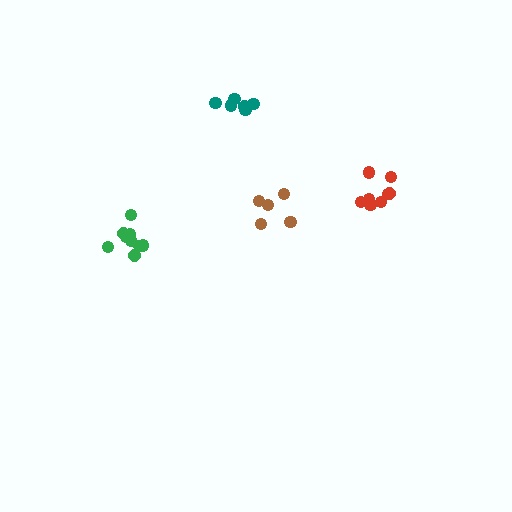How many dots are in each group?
Group 1: 5 dots, Group 2: 9 dots, Group 3: 6 dots, Group 4: 8 dots (28 total).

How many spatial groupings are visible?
There are 4 spatial groupings.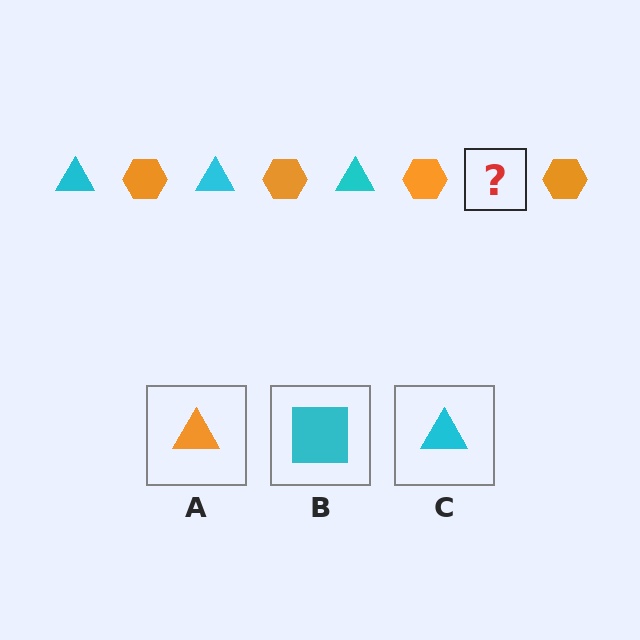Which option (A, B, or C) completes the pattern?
C.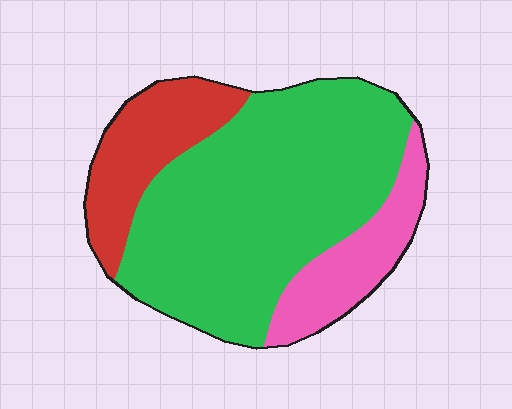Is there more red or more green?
Green.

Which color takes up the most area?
Green, at roughly 65%.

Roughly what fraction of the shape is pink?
Pink covers roughly 15% of the shape.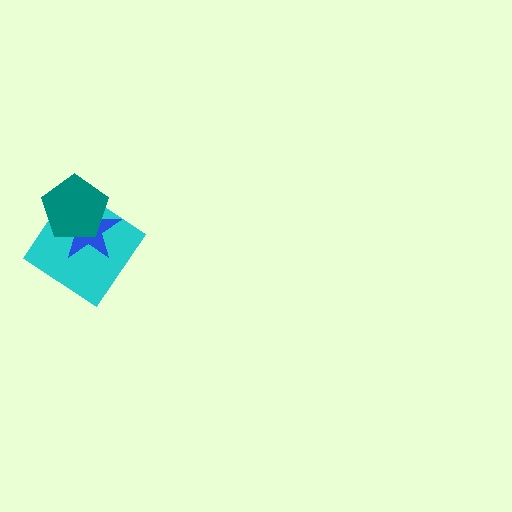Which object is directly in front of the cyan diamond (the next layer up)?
The blue star is directly in front of the cyan diamond.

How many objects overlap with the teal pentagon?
2 objects overlap with the teal pentagon.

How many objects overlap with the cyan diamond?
2 objects overlap with the cyan diamond.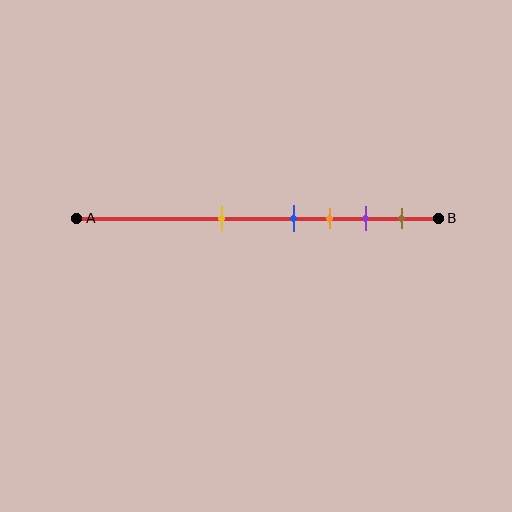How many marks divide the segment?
There are 5 marks dividing the segment.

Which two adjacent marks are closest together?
The blue and orange marks are the closest adjacent pair.